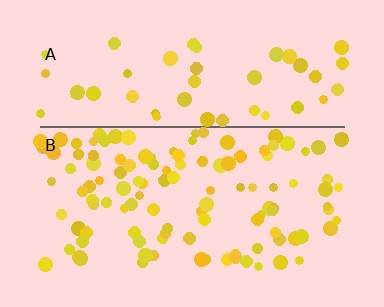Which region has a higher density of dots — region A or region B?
B (the bottom).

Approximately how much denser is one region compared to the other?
Approximately 2.2× — region B over region A.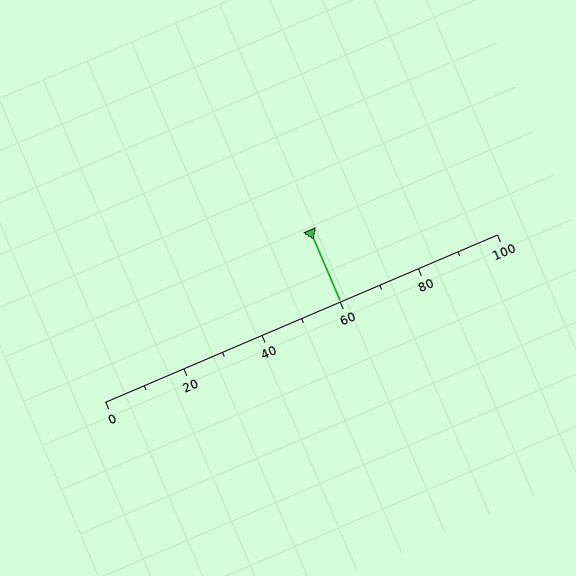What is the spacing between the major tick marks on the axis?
The major ticks are spaced 20 apart.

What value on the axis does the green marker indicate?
The marker indicates approximately 60.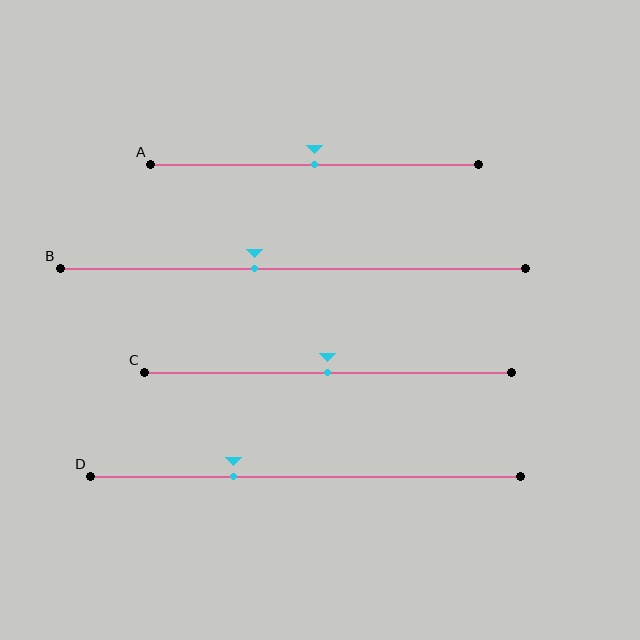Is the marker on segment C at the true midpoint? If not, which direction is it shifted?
Yes, the marker on segment C is at the true midpoint.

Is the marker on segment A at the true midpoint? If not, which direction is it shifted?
Yes, the marker on segment A is at the true midpoint.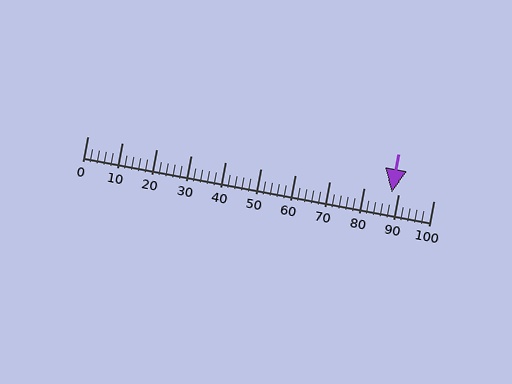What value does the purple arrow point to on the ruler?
The purple arrow points to approximately 88.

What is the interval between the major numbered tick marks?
The major tick marks are spaced 10 units apart.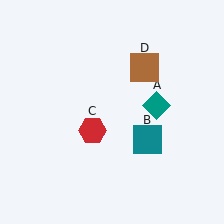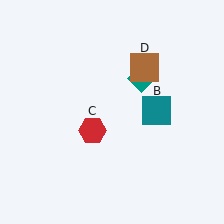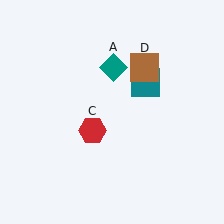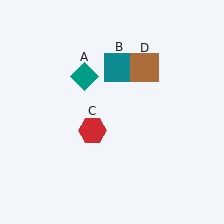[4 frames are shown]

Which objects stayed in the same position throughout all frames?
Red hexagon (object C) and brown square (object D) remained stationary.